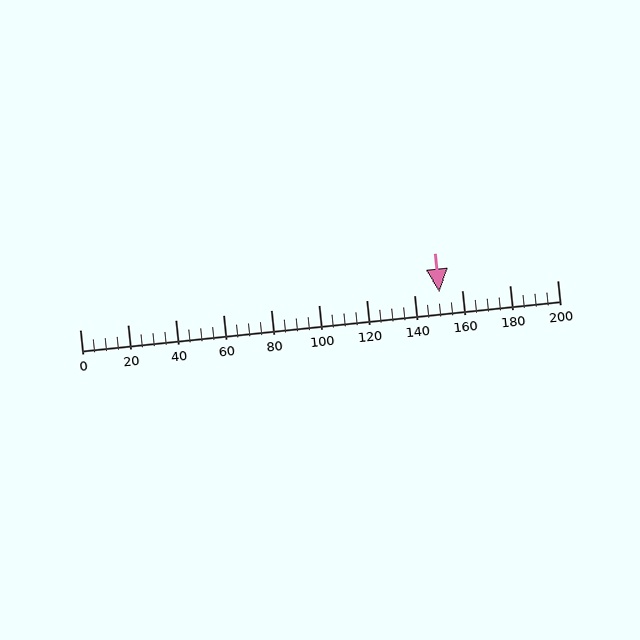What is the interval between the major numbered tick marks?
The major tick marks are spaced 20 units apart.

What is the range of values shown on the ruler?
The ruler shows values from 0 to 200.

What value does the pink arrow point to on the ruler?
The pink arrow points to approximately 151.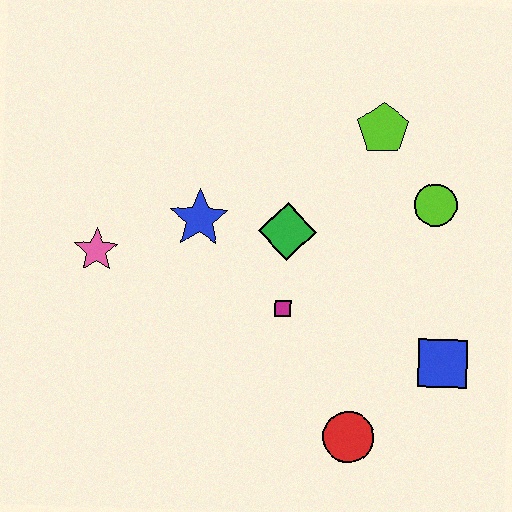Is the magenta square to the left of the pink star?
No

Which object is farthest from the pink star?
The blue square is farthest from the pink star.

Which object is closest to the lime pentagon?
The lime circle is closest to the lime pentagon.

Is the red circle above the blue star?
No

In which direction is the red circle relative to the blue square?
The red circle is to the left of the blue square.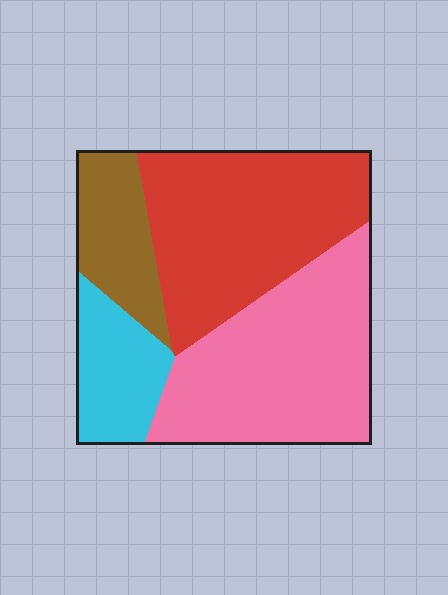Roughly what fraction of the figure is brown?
Brown covers around 15% of the figure.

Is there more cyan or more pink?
Pink.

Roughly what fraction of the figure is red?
Red covers about 35% of the figure.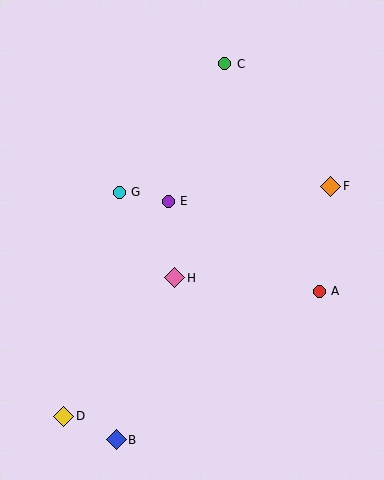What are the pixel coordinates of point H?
Point H is at (175, 278).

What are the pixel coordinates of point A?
Point A is at (319, 291).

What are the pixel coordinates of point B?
Point B is at (116, 440).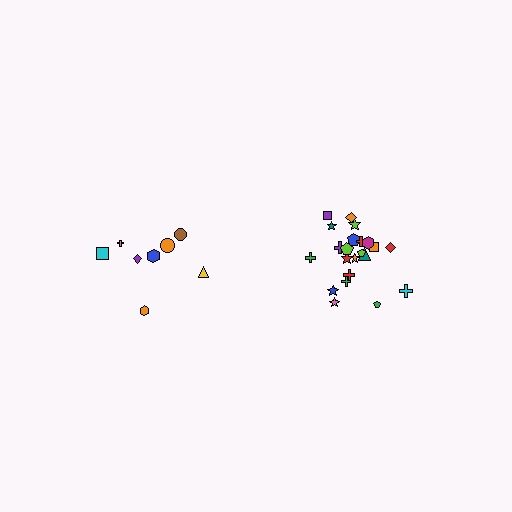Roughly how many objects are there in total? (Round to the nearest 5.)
Roughly 30 objects in total.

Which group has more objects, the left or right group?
The right group.